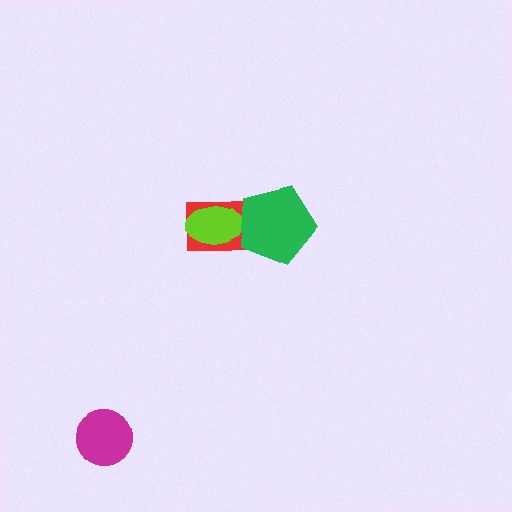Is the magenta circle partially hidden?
No, no other shape covers it.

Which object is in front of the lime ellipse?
The green pentagon is in front of the lime ellipse.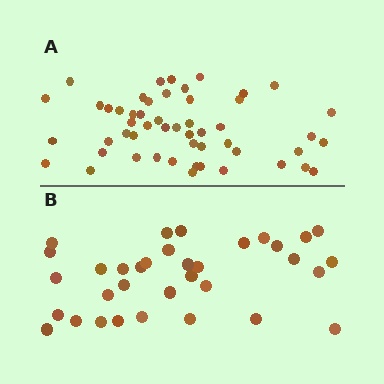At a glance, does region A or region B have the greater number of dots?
Region A (the top region) has more dots.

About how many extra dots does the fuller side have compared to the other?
Region A has approximately 20 more dots than region B.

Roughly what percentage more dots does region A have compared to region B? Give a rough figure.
About 55% more.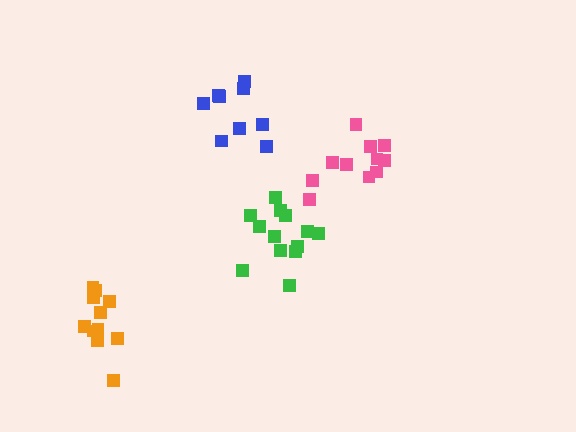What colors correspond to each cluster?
The clusters are colored: blue, green, orange, pink.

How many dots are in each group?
Group 1: 9 dots, Group 2: 13 dots, Group 3: 11 dots, Group 4: 11 dots (44 total).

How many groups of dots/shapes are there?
There are 4 groups.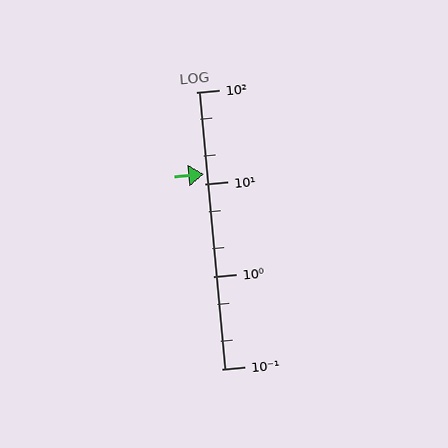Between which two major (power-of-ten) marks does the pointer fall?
The pointer is between 10 and 100.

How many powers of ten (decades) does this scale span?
The scale spans 3 decades, from 0.1 to 100.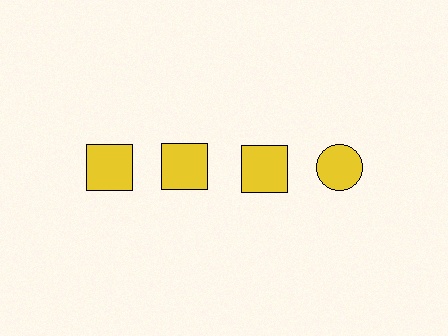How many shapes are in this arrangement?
There are 4 shapes arranged in a grid pattern.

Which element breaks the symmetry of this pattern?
The yellow circle in the top row, second from right column breaks the symmetry. All other shapes are yellow squares.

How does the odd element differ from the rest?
It has a different shape: circle instead of square.